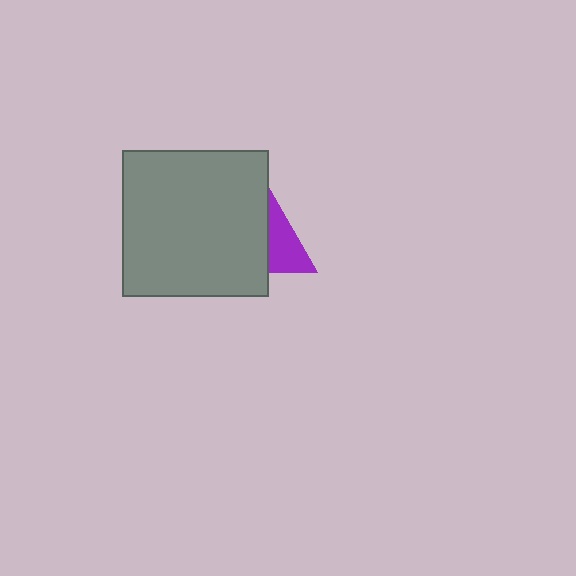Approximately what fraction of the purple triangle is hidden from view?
Roughly 62% of the purple triangle is hidden behind the gray square.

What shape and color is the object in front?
The object in front is a gray square.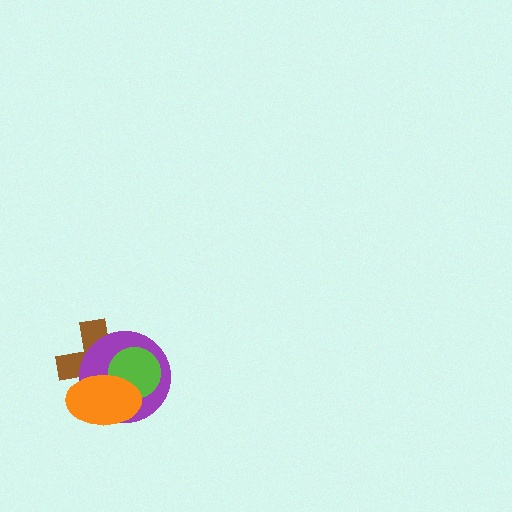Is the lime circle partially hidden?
Yes, it is partially covered by another shape.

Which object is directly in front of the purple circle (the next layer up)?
The lime circle is directly in front of the purple circle.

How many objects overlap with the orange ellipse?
3 objects overlap with the orange ellipse.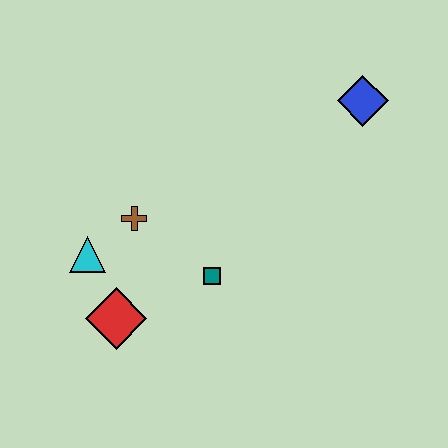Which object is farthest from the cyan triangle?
The blue diamond is farthest from the cyan triangle.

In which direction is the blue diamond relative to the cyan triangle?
The blue diamond is to the right of the cyan triangle.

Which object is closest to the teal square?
The brown cross is closest to the teal square.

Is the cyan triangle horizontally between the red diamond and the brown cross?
No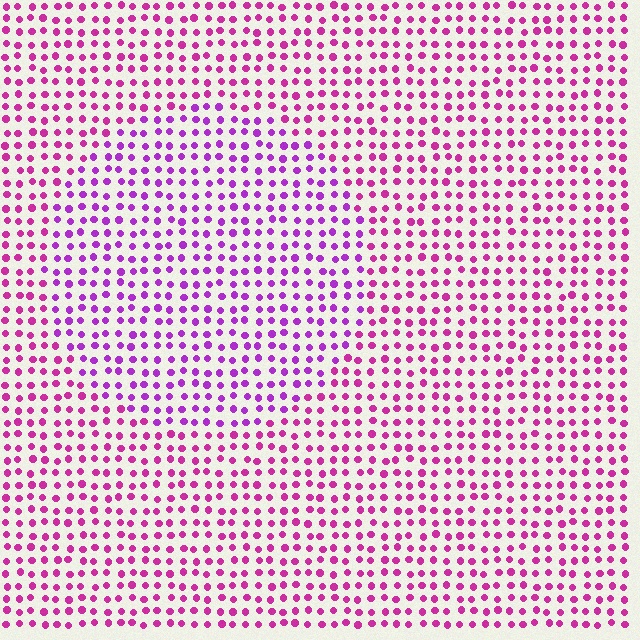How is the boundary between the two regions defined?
The boundary is defined purely by a slight shift in hue (about 28 degrees). Spacing, size, and orientation are identical on both sides.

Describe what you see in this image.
The image is filled with small magenta elements in a uniform arrangement. A circle-shaped region is visible where the elements are tinted to a slightly different hue, forming a subtle color boundary.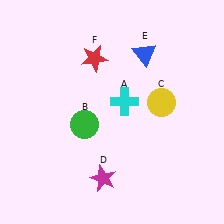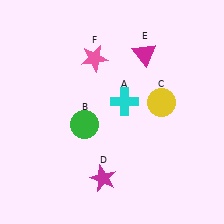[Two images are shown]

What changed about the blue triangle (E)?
In Image 1, E is blue. In Image 2, it changed to magenta.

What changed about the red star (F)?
In Image 1, F is red. In Image 2, it changed to pink.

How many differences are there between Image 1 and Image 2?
There are 2 differences between the two images.